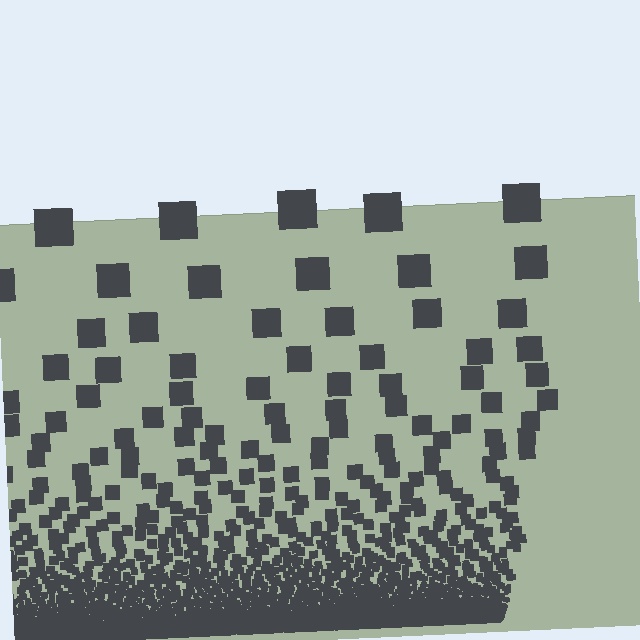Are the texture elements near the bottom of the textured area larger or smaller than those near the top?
Smaller. The gradient is inverted — elements near the bottom are smaller and denser.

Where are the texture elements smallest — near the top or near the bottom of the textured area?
Near the bottom.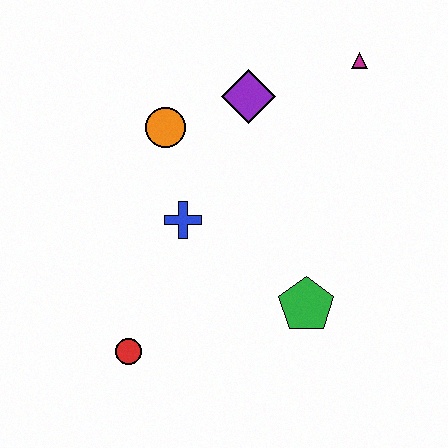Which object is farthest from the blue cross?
The magenta triangle is farthest from the blue cross.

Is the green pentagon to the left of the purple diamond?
No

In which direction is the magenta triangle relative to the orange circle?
The magenta triangle is to the right of the orange circle.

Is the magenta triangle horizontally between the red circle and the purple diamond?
No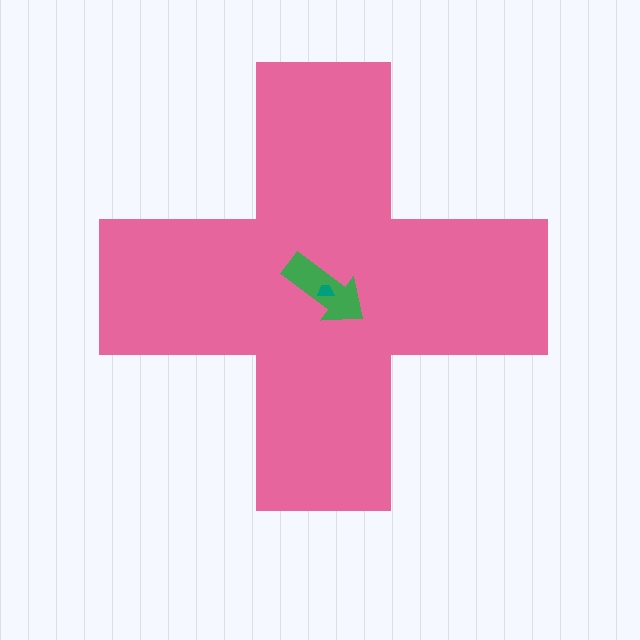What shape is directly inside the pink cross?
The green arrow.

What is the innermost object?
The teal trapezoid.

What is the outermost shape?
The pink cross.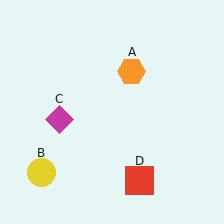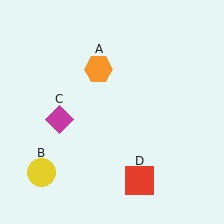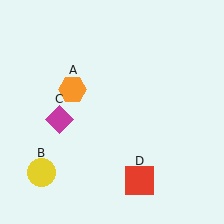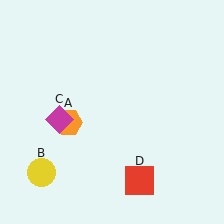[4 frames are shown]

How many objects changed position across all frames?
1 object changed position: orange hexagon (object A).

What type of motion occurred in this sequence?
The orange hexagon (object A) rotated counterclockwise around the center of the scene.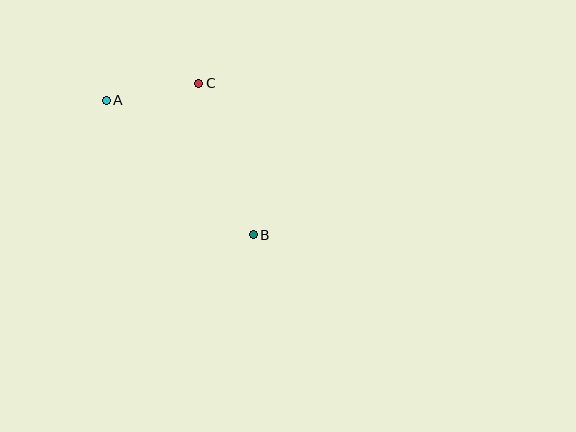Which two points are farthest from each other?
Points A and B are farthest from each other.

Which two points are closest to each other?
Points A and C are closest to each other.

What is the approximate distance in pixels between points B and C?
The distance between B and C is approximately 161 pixels.